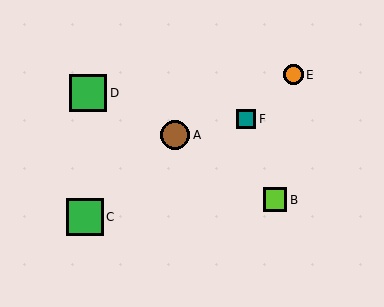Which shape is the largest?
The green square (labeled C) is the largest.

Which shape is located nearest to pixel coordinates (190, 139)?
The brown circle (labeled A) at (175, 135) is nearest to that location.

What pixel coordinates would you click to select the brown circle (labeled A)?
Click at (175, 135) to select the brown circle A.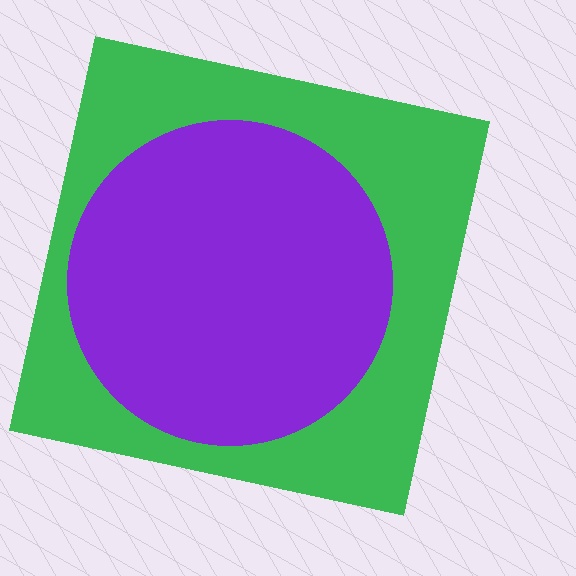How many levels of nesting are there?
2.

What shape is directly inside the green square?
The purple circle.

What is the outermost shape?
The green square.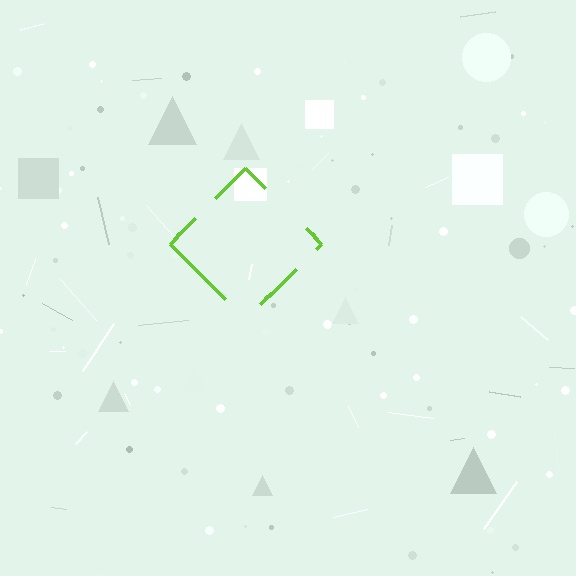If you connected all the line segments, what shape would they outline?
They would outline a diamond.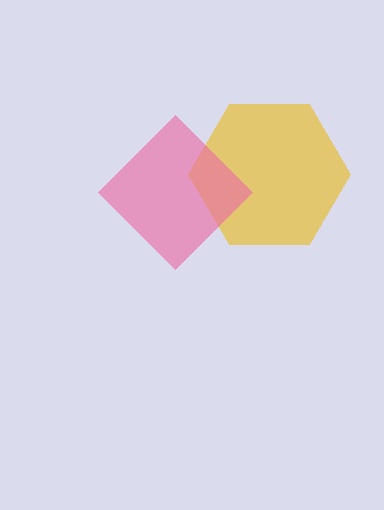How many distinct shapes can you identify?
There are 2 distinct shapes: a yellow hexagon, a pink diamond.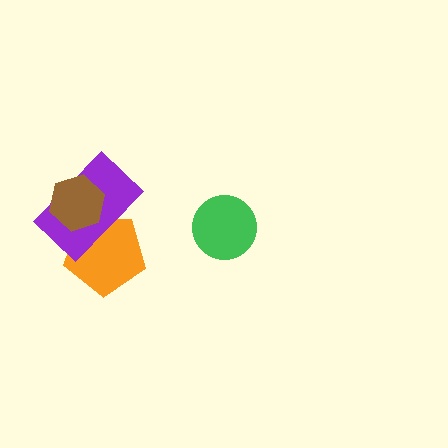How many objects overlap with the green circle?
0 objects overlap with the green circle.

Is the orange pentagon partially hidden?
Yes, it is partially covered by another shape.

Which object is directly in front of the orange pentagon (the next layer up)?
The purple rectangle is directly in front of the orange pentagon.